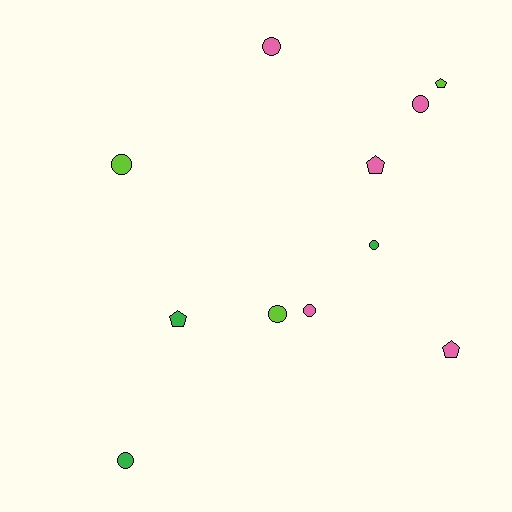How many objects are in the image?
There are 11 objects.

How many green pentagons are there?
There is 1 green pentagon.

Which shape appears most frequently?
Circle, with 7 objects.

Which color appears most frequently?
Pink, with 5 objects.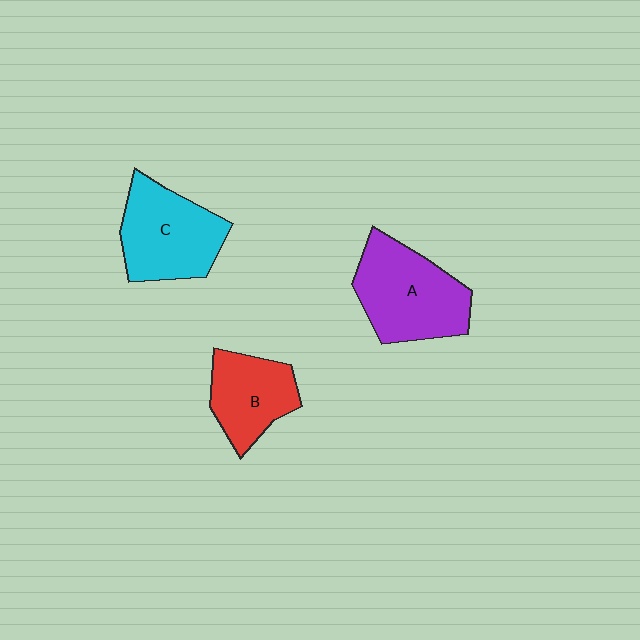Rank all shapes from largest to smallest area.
From largest to smallest: A (purple), C (cyan), B (red).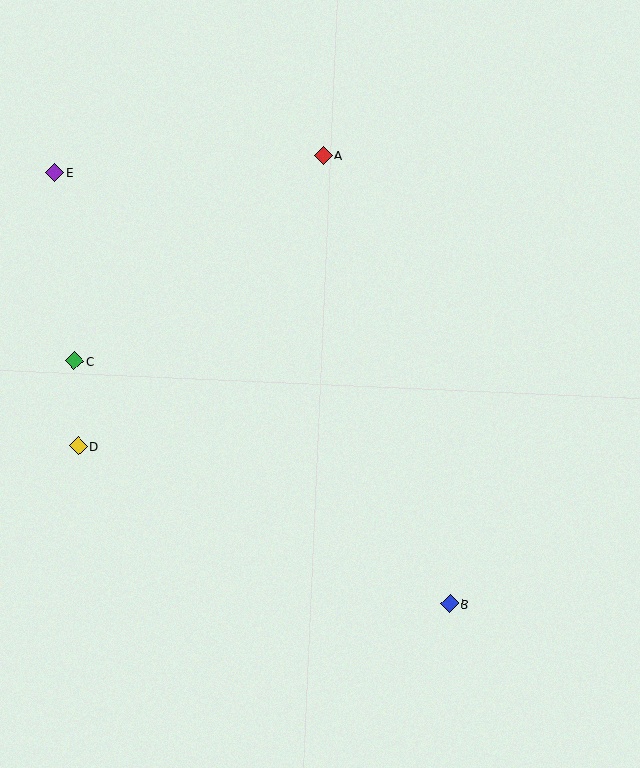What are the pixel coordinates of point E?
Point E is at (55, 172).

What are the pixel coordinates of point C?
Point C is at (74, 361).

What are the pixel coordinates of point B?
Point B is at (450, 603).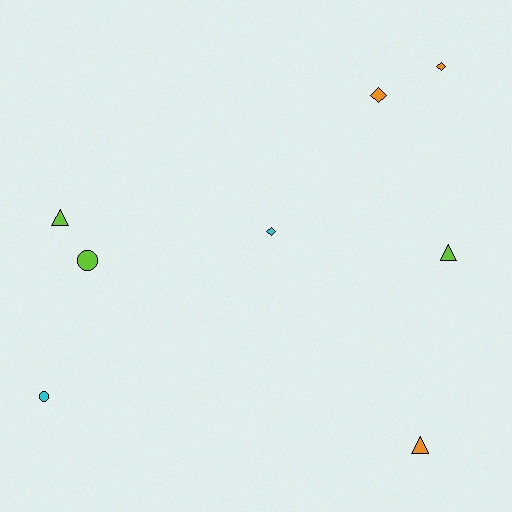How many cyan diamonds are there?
There is 1 cyan diamond.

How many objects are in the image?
There are 8 objects.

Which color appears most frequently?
Orange, with 3 objects.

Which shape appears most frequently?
Triangle, with 3 objects.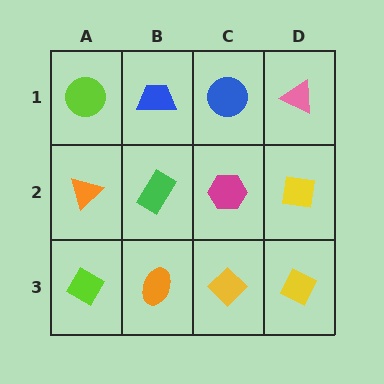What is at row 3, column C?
A yellow diamond.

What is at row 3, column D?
A yellow diamond.